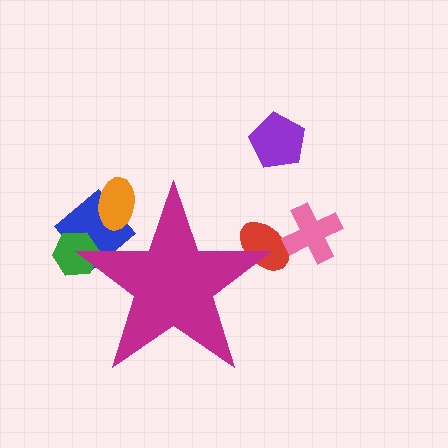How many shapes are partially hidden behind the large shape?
4 shapes are partially hidden.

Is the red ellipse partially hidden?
Yes, the red ellipse is partially hidden behind the magenta star.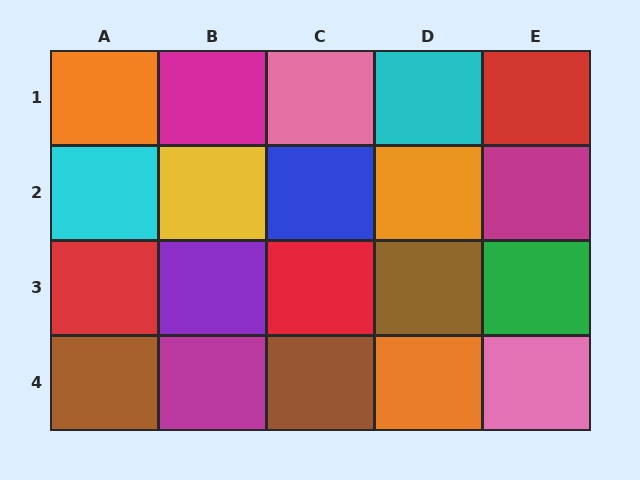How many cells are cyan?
2 cells are cyan.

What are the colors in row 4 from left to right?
Brown, magenta, brown, orange, pink.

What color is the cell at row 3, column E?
Green.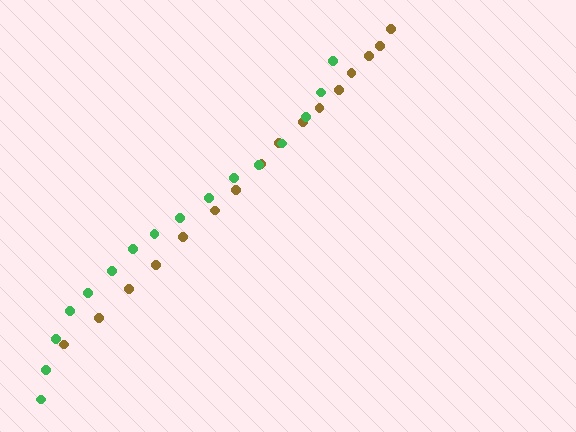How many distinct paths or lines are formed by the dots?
There are 2 distinct paths.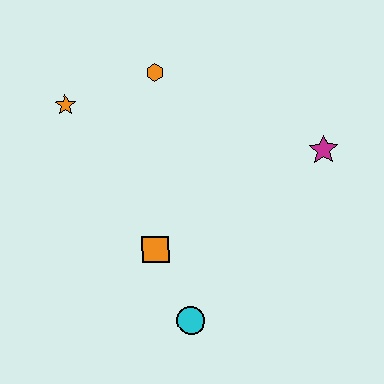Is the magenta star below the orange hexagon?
Yes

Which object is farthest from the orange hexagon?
The cyan circle is farthest from the orange hexagon.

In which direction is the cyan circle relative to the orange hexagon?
The cyan circle is below the orange hexagon.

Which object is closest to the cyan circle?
The orange square is closest to the cyan circle.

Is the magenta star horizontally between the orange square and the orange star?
No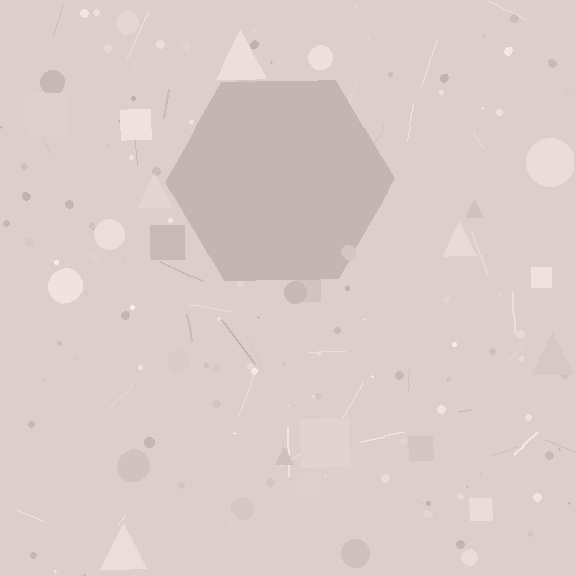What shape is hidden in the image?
A hexagon is hidden in the image.